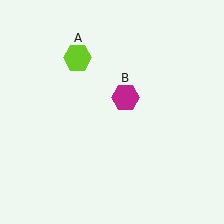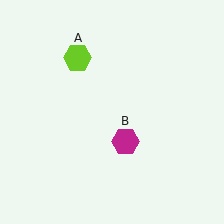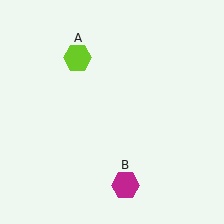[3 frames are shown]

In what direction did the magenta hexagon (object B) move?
The magenta hexagon (object B) moved down.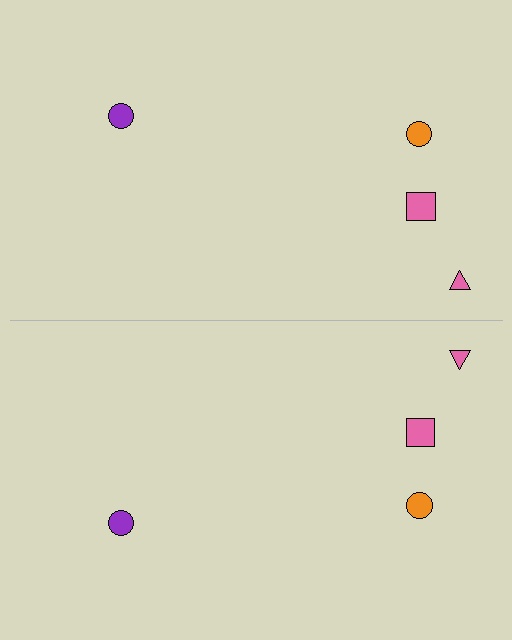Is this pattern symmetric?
Yes, this pattern has bilateral (reflection) symmetry.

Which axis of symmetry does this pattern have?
The pattern has a horizontal axis of symmetry running through the center of the image.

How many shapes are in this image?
There are 8 shapes in this image.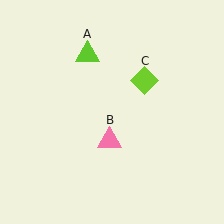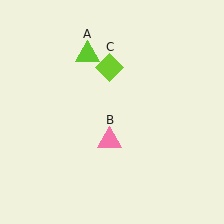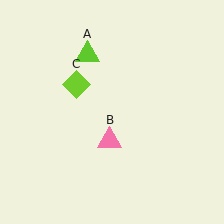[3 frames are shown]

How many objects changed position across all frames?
1 object changed position: lime diamond (object C).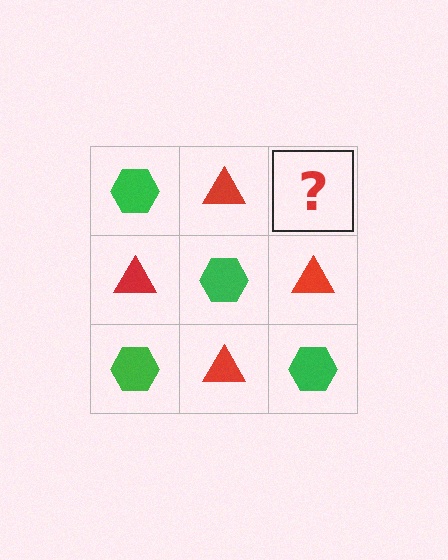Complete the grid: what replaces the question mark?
The question mark should be replaced with a green hexagon.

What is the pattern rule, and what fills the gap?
The rule is that it alternates green hexagon and red triangle in a checkerboard pattern. The gap should be filled with a green hexagon.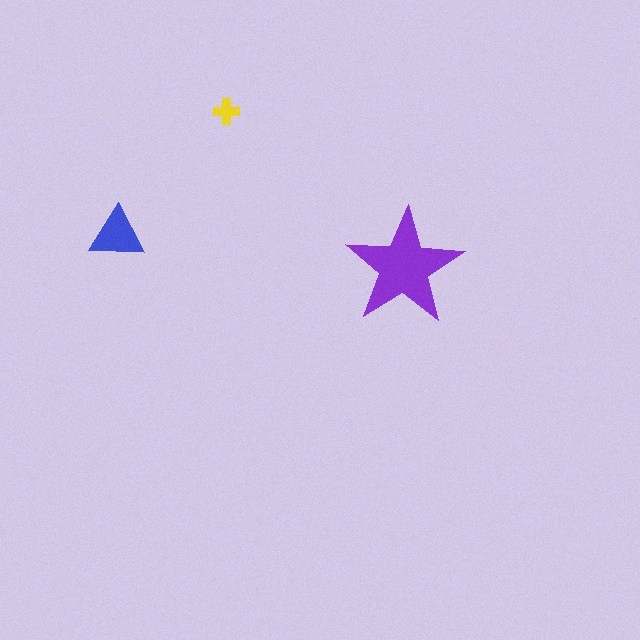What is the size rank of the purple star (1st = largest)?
1st.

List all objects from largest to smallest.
The purple star, the blue triangle, the yellow cross.